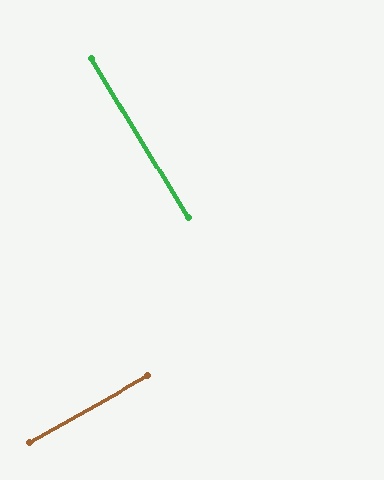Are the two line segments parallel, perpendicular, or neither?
Perpendicular — they meet at approximately 88°.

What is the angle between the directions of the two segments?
Approximately 88 degrees.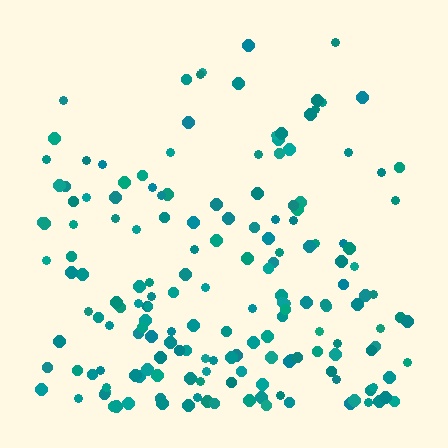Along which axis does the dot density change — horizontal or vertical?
Vertical.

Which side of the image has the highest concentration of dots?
The bottom.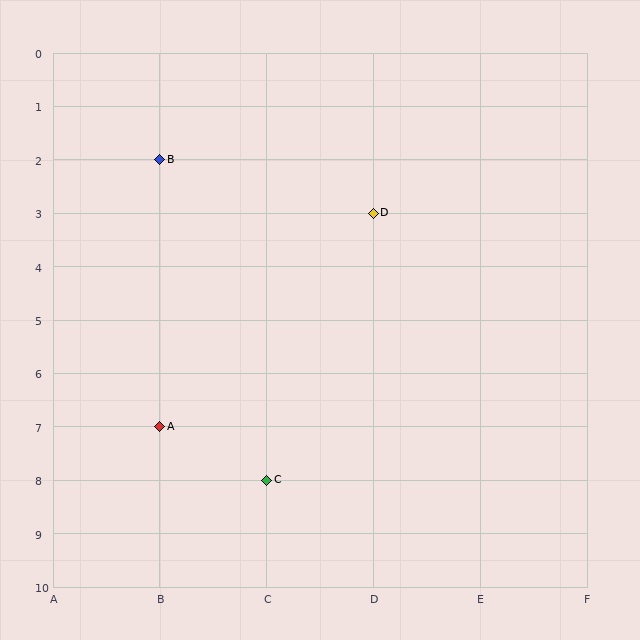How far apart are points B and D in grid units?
Points B and D are 2 columns and 1 row apart (about 2.2 grid units diagonally).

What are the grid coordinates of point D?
Point D is at grid coordinates (D, 3).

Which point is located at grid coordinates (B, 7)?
Point A is at (B, 7).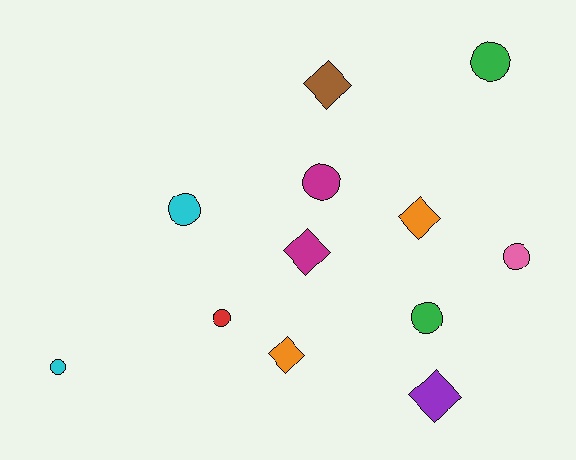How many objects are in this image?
There are 12 objects.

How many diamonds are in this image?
There are 5 diamonds.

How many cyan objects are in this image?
There are 2 cyan objects.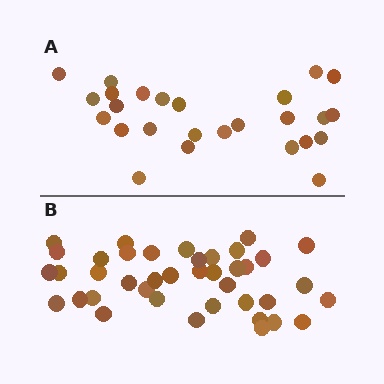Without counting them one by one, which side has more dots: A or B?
Region B (the bottom region) has more dots.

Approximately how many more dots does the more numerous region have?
Region B has approximately 15 more dots than region A.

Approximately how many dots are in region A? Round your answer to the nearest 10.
About 30 dots. (The exact count is 26, which rounds to 30.)